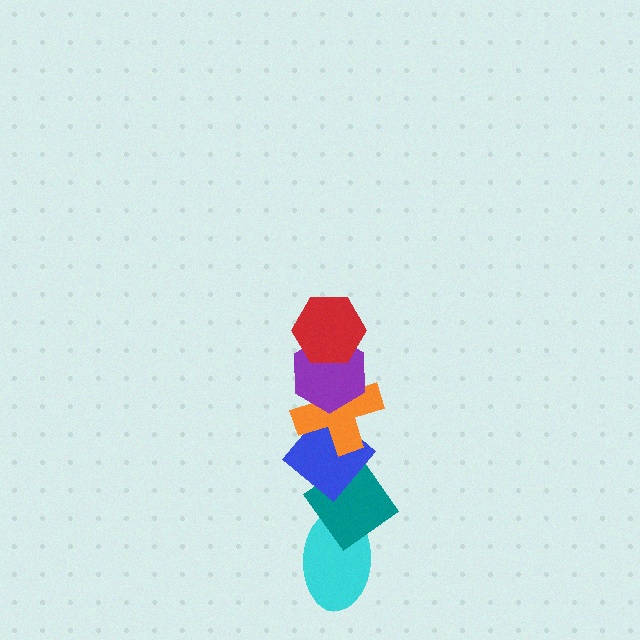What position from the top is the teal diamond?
The teal diamond is 5th from the top.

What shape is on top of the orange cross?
The purple hexagon is on top of the orange cross.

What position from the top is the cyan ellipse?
The cyan ellipse is 6th from the top.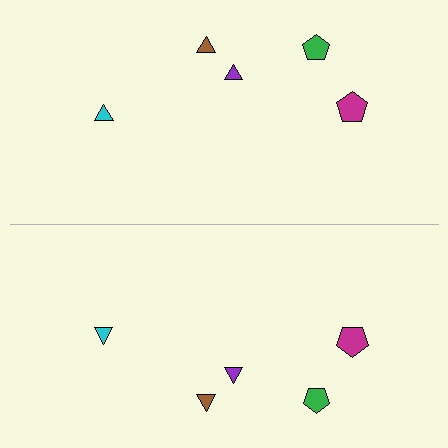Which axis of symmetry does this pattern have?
The pattern has a horizontal axis of symmetry running through the center of the image.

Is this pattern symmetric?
Yes, this pattern has bilateral (reflection) symmetry.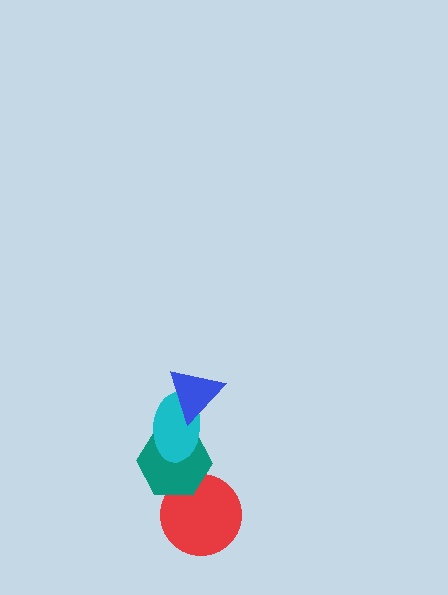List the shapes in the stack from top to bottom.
From top to bottom: the blue triangle, the cyan ellipse, the teal hexagon, the red circle.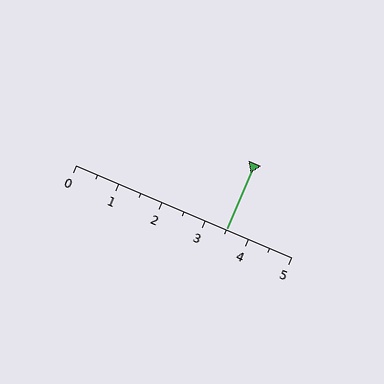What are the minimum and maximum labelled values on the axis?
The axis runs from 0 to 5.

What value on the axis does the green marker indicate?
The marker indicates approximately 3.5.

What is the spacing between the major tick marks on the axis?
The major ticks are spaced 1 apart.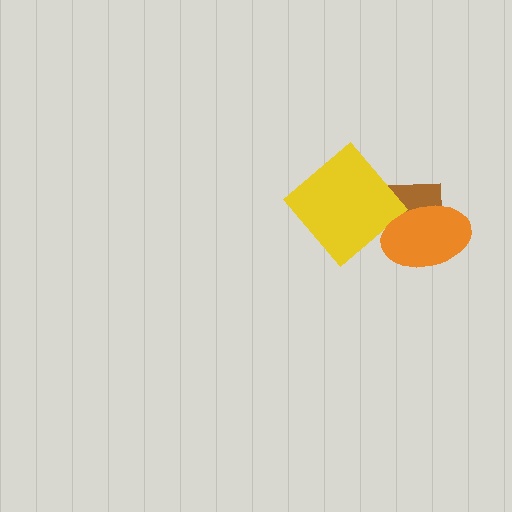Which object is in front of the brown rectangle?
The orange ellipse is in front of the brown rectangle.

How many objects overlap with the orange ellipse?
1 object overlaps with the orange ellipse.